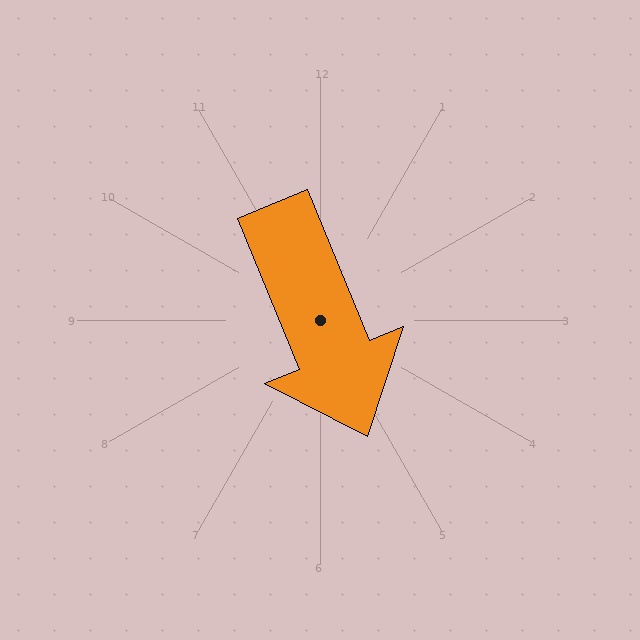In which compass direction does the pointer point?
South.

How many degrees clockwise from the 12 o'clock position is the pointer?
Approximately 158 degrees.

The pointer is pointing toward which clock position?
Roughly 5 o'clock.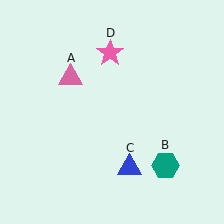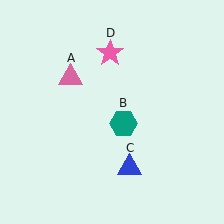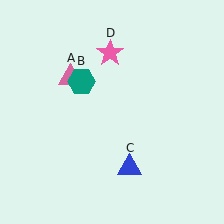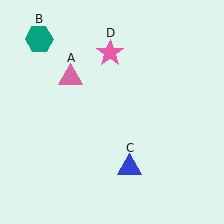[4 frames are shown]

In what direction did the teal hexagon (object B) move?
The teal hexagon (object B) moved up and to the left.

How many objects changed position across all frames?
1 object changed position: teal hexagon (object B).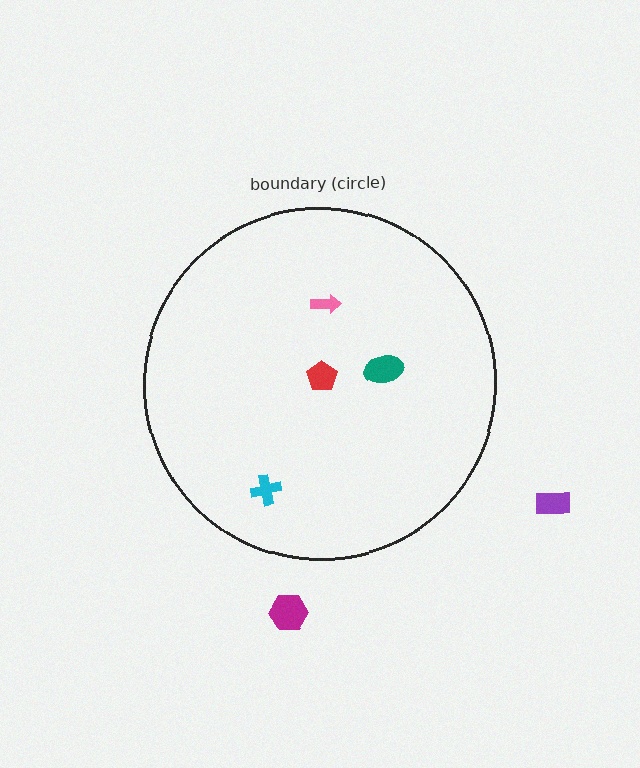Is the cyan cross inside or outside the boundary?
Inside.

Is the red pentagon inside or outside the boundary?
Inside.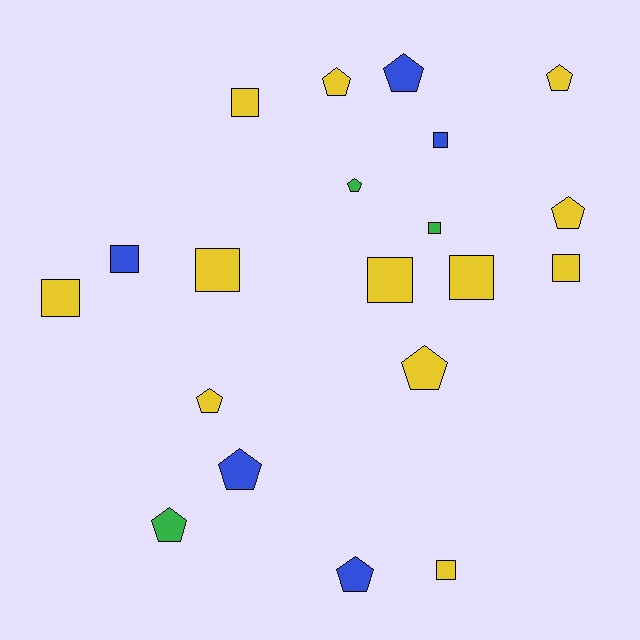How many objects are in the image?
There are 20 objects.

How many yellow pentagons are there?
There are 5 yellow pentagons.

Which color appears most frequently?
Yellow, with 12 objects.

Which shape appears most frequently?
Pentagon, with 10 objects.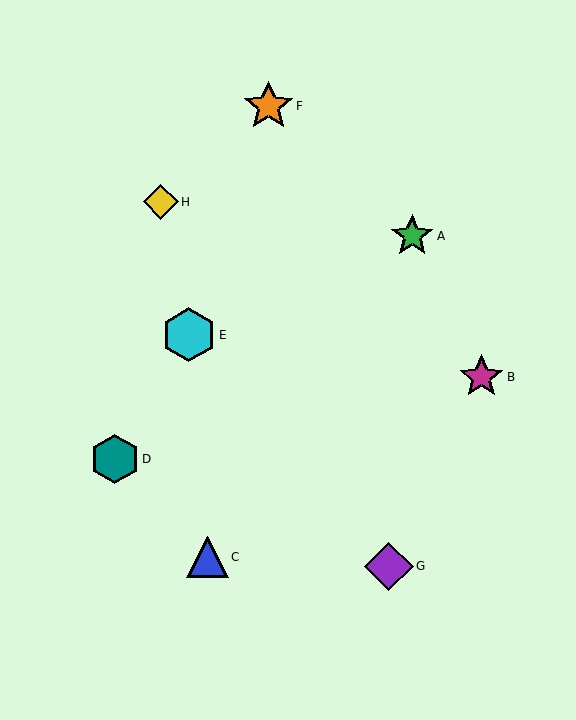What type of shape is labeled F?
Shape F is an orange star.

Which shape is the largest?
The cyan hexagon (labeled E) is the largest.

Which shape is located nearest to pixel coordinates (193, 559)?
The blue triangle (labeled C) at (207, 557) is nearest to that location.